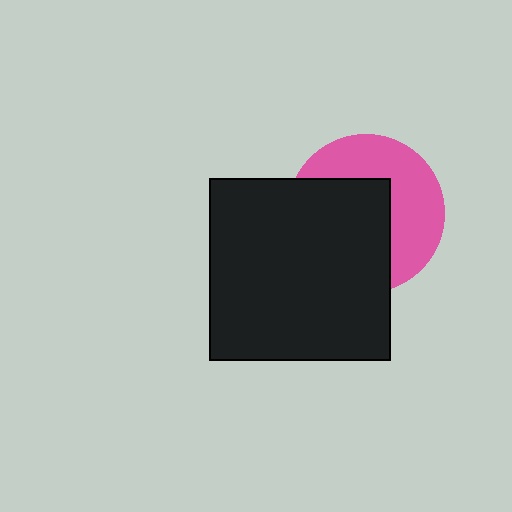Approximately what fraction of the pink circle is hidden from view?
Roughly 54% of the pink circle is hidden behind the black square.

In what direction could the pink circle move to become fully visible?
The pink circle could move toward the upper-right. That would shift it out from behind the black square entirely.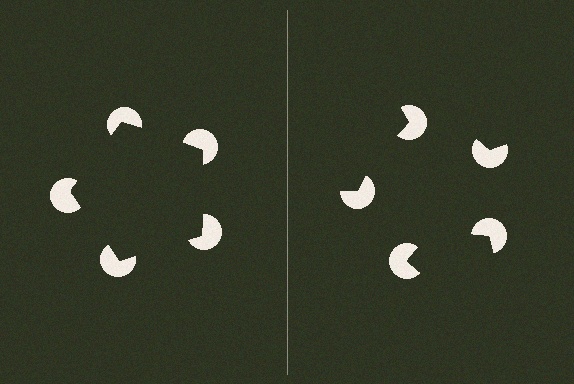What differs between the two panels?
The pac-man discs are positioned identically on both sides; only the wedge orientations differ. On the left they align to a pentagon; on the right they are misaligned.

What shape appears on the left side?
An illusory pentagon.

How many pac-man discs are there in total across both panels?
10 — 5 on each side.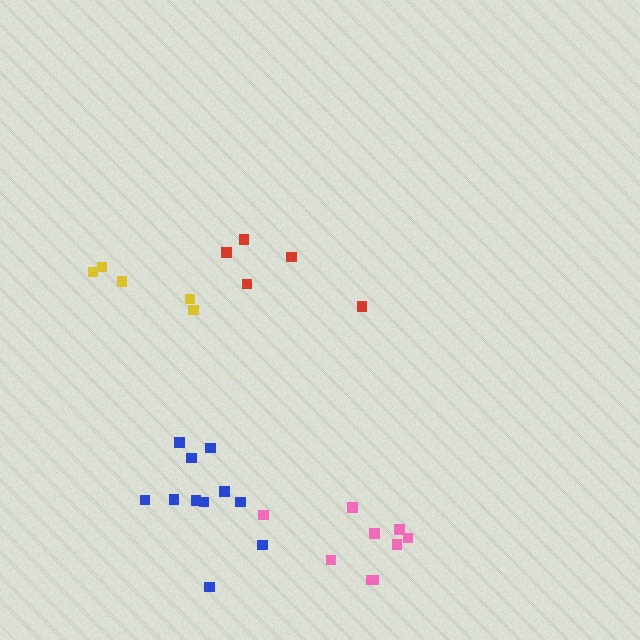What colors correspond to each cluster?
The clusters are colored: red, yellow, pink, blue.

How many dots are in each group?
Group 1: 5 dots, Group 2: 5 dots, Group 3: 9 dots, Group 4: 11 dots (30 total).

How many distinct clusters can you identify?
There are 4 distinct clusters.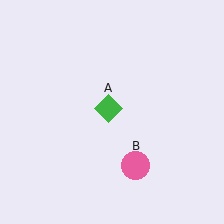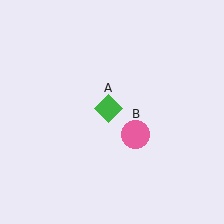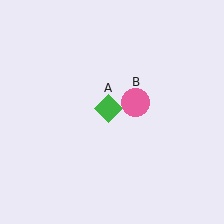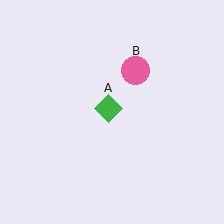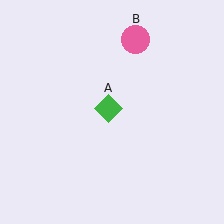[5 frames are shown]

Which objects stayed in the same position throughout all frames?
Green diamond (object A) remained stationary.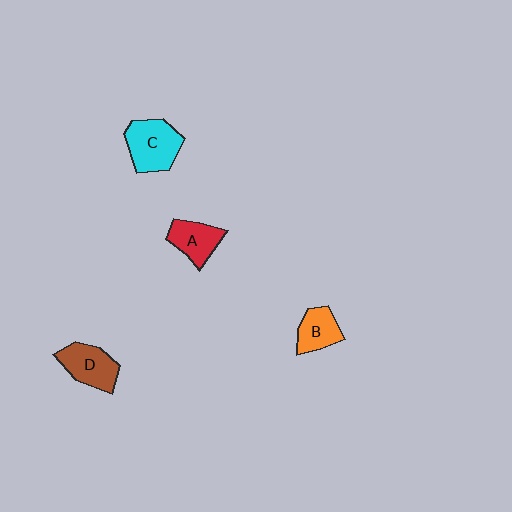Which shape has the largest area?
Shape C (cyan).